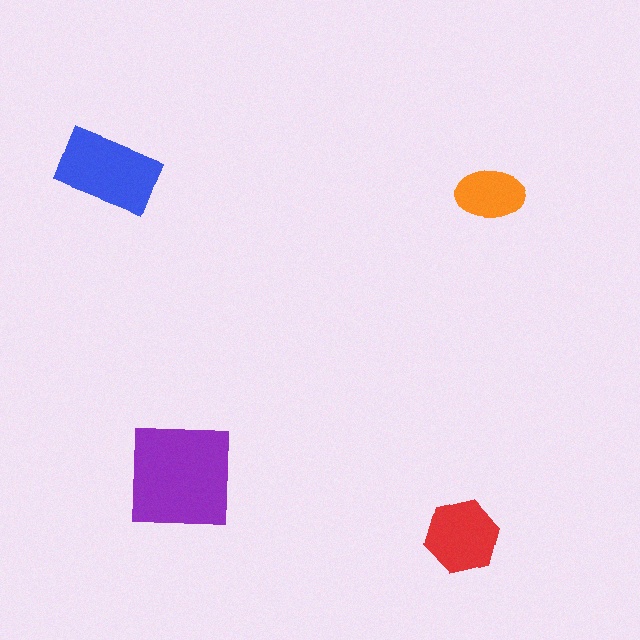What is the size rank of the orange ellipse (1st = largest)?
4th.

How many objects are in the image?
There are 4 objects in the image.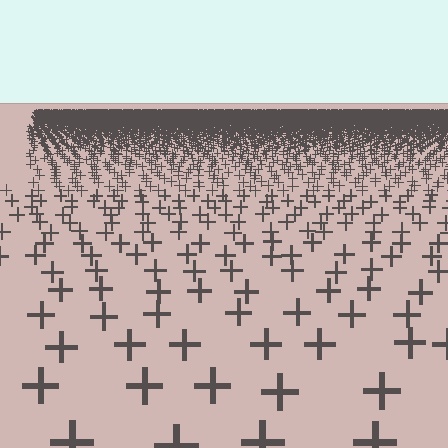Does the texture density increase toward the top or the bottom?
Density increases toward the top.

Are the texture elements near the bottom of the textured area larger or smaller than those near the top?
Larger. Near the bottom, elements are closer to the viewer and appear at a bigger on-screen size.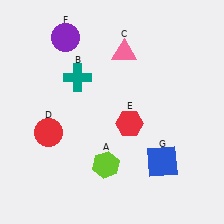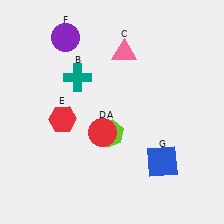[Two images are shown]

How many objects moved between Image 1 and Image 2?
3 objects moved between the two images.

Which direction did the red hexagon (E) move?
The red hexagon (E) moved left.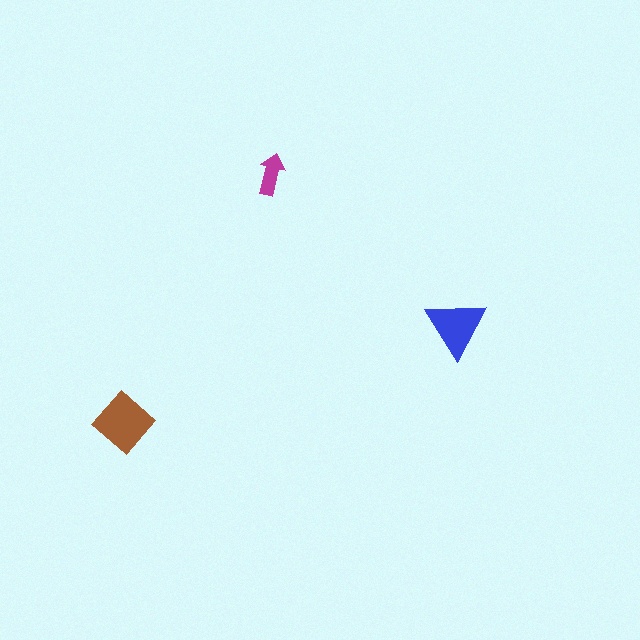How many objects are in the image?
There are 3 objects in the image.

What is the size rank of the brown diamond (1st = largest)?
1st.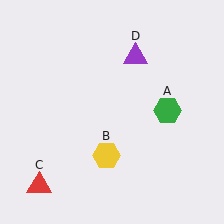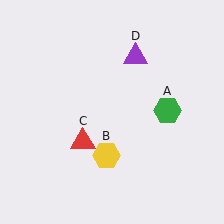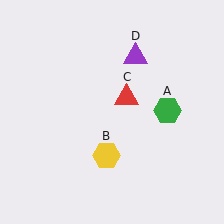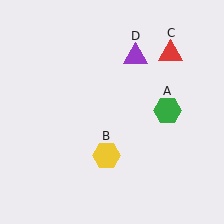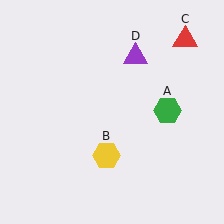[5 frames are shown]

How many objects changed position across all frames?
1 object changed position: red triangle (object C).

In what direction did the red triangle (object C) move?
The red triangle (object C) moved up and to the right.